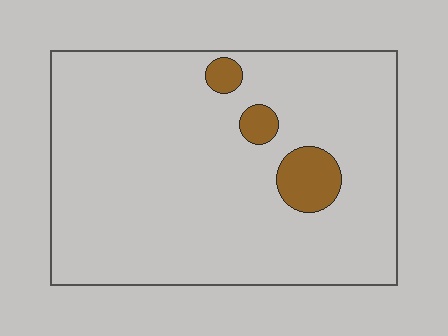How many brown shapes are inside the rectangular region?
3.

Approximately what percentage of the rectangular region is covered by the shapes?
Approximately 5%.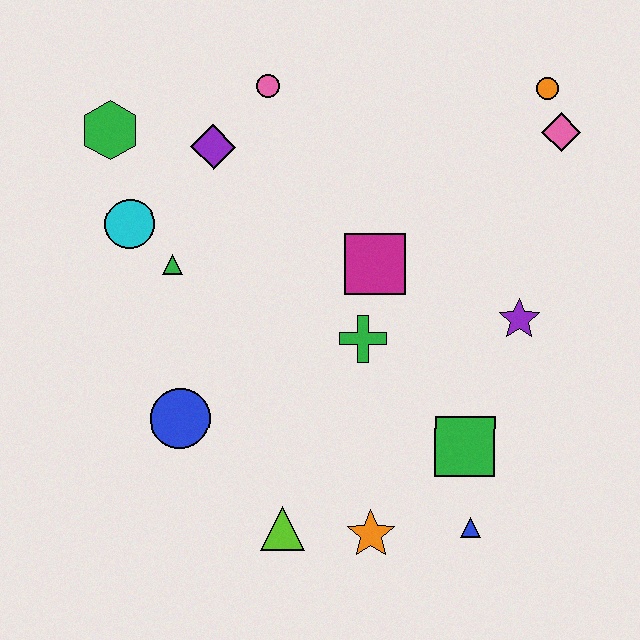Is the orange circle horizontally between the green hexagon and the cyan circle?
No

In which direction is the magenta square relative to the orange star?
The magenta square is above the orange star.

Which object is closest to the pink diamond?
The orange circle is closest to the pink diamond.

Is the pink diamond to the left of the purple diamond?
No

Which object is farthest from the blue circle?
The orange circle is farthest from the blue circle.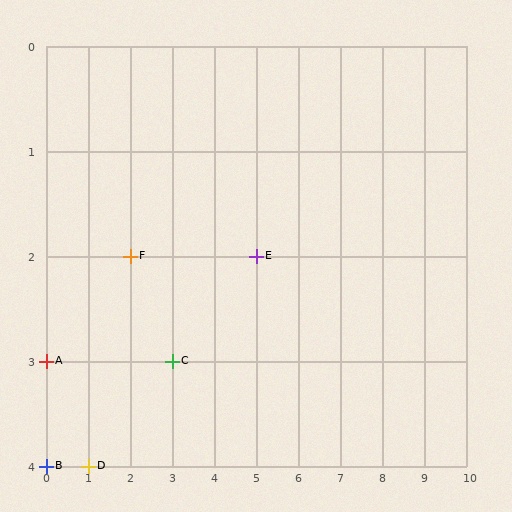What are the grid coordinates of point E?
Point E is at grid coordinates (5, 2).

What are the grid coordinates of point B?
Point B is at grid coordinates (0, 4).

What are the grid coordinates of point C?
Point C is at grid coordinates (3, 3).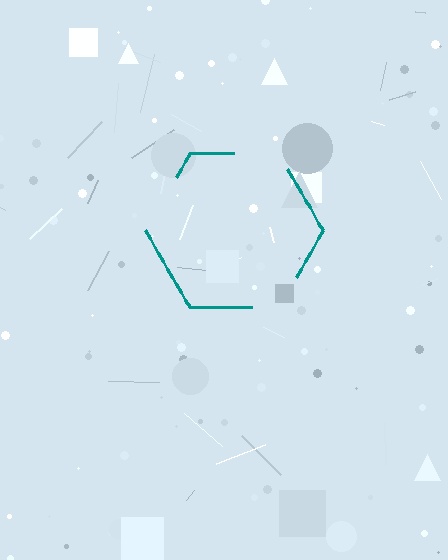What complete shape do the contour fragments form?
The contour fragments form a hexagon.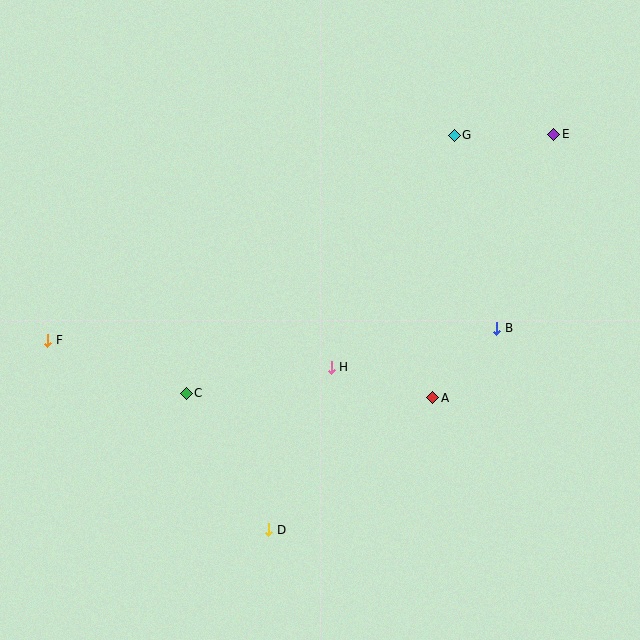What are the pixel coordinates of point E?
Point E is at (554, 134).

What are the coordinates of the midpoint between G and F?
The midpoint between G and F is at (251, 238).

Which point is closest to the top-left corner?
Point F is closest to the top-left corner.